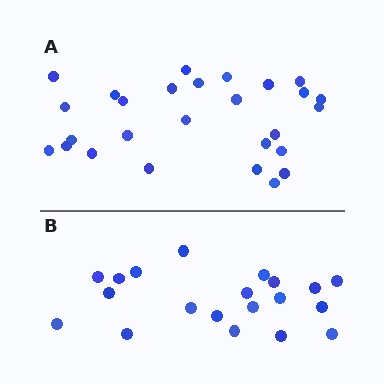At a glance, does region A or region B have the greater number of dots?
Region A (the top region) has more dots.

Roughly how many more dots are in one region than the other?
Region A has roughly 8 or so more dots than region B.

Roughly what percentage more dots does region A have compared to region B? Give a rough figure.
About 35% more.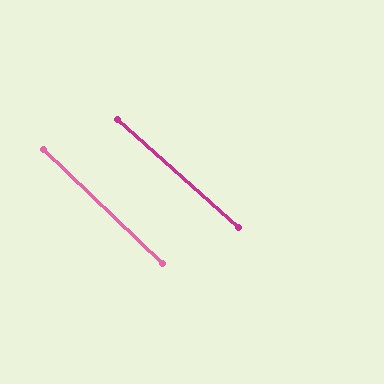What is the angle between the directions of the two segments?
Approximately 2 degrees.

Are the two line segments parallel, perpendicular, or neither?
Parallel — their directions differ by only 1.8°.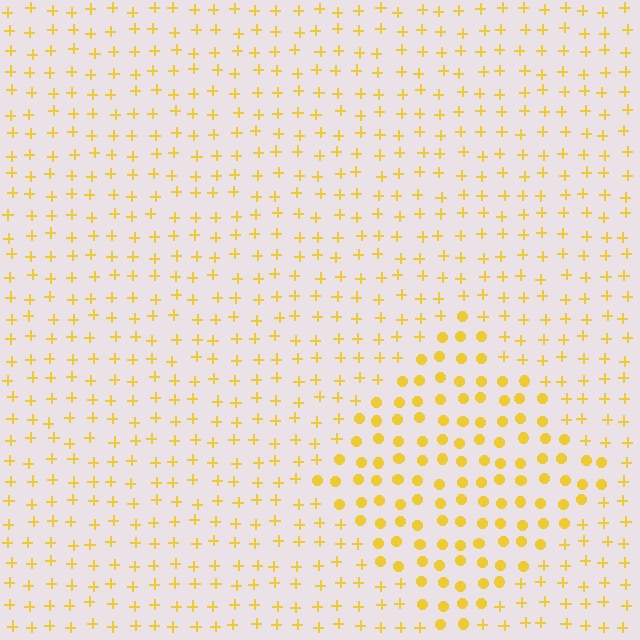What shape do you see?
I see a diamond.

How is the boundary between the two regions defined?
The boundary is defined by a change in element shape: circles inside vs. plus signs outside. All elements share the same color and spacing.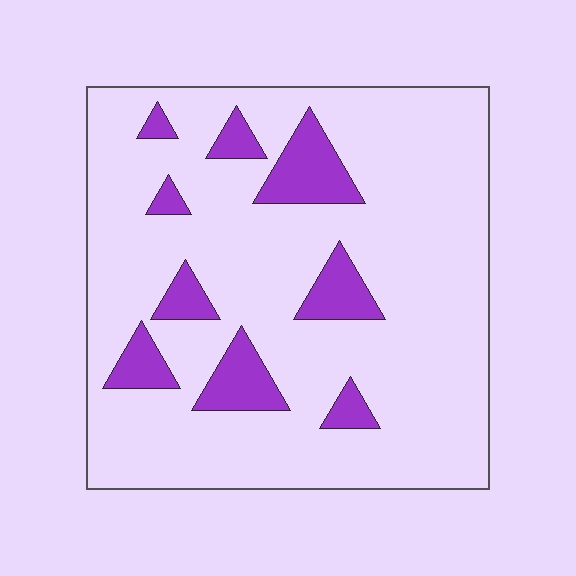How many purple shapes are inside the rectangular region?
9.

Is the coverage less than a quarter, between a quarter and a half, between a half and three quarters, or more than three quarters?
Less than a quarter.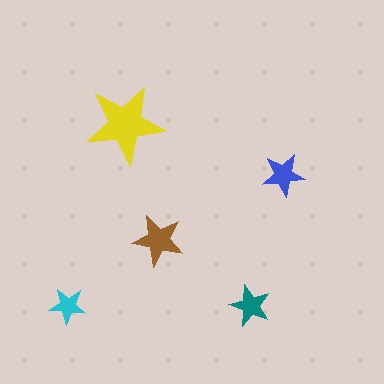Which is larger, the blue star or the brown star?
The brown one.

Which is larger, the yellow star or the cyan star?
The yellow one.